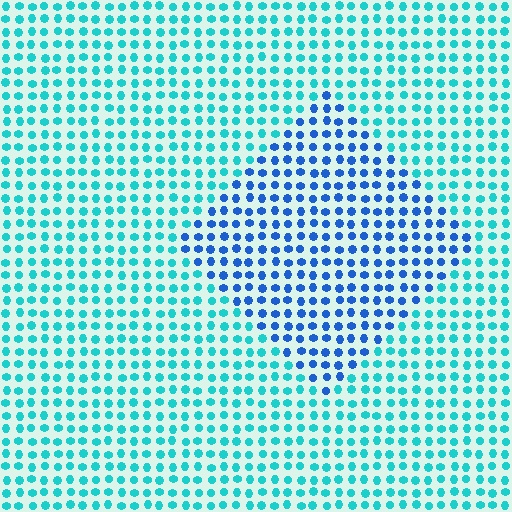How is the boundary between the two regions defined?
The boundary is defined purely by a slight shift in hue (about 40 degrees). Spacing, size, and orientation are identical on both sides.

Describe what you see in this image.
The image is filled with small cyan elements in a uniform arrangement. A diamond-shaped region is visible where the elements are tinted to a slightly different hue, forming a subtle color boundary.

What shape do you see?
I see a diamond.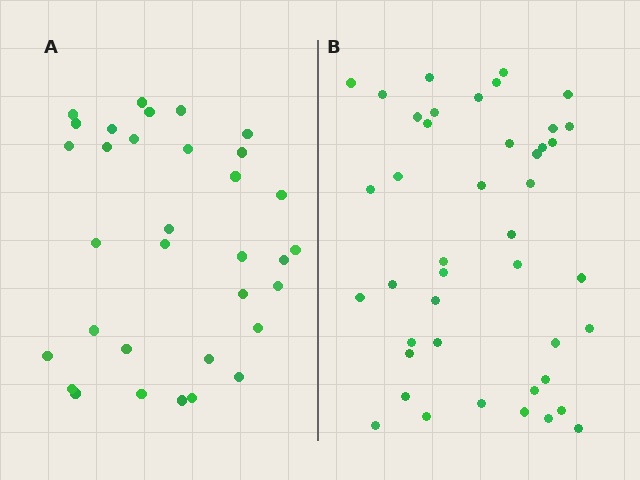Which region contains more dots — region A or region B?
Region B (the right region) has more dots.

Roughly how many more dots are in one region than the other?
Region B has roughly 10 or so more dots than region A.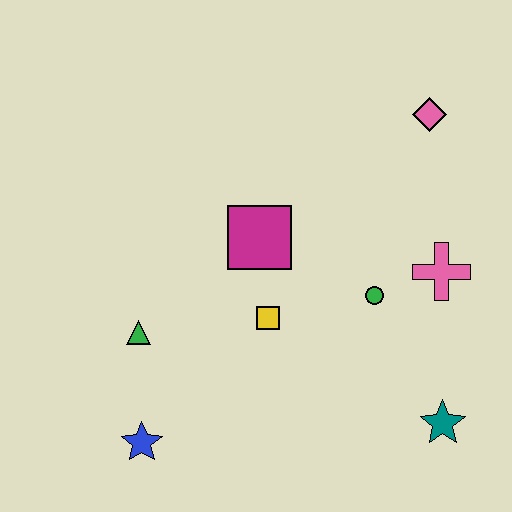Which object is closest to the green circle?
The pink cross is closest to the green circle.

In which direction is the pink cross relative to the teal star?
The pink cross is above the teal star.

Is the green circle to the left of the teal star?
Yes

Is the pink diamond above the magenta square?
Yes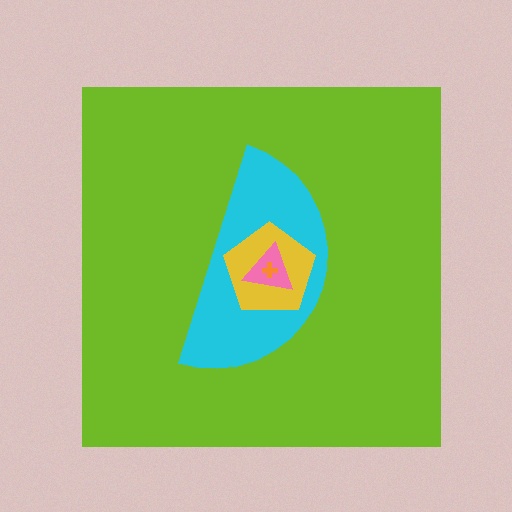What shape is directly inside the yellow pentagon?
The pink triangle.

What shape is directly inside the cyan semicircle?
The yellow pentagon.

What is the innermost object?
The orange cross.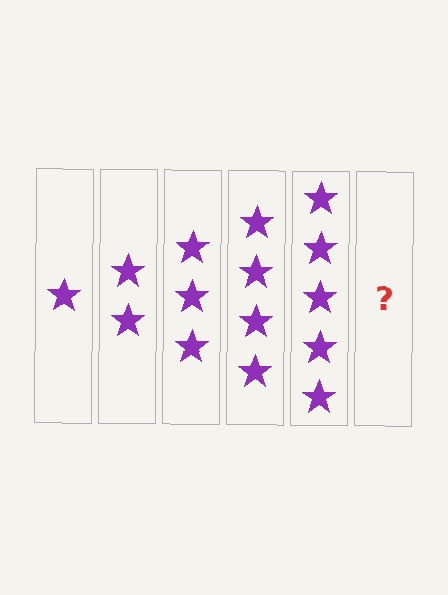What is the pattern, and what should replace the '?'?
The pattern is that each step adds one more star. The '?' should be 6 stars.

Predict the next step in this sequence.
The next step is 6 stars.